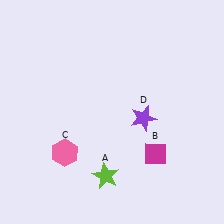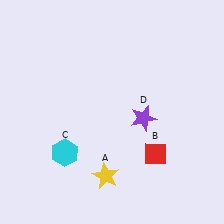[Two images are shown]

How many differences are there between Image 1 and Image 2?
There are 3 differences between the two images.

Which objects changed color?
A changed from lime to yellow. B changed from magenta to red. C changed from pink to cyan.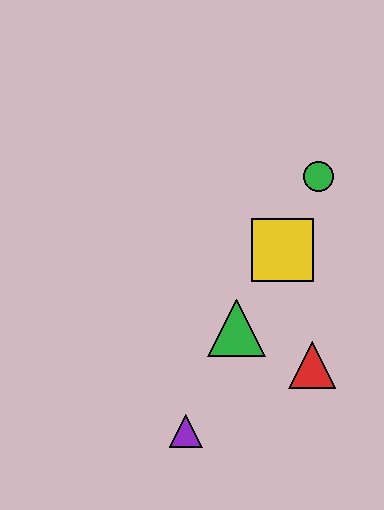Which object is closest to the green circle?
The yellow square is closest to the green circle.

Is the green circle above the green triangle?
Yes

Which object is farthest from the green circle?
The purple triangle is farthest from the green circle.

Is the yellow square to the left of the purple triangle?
No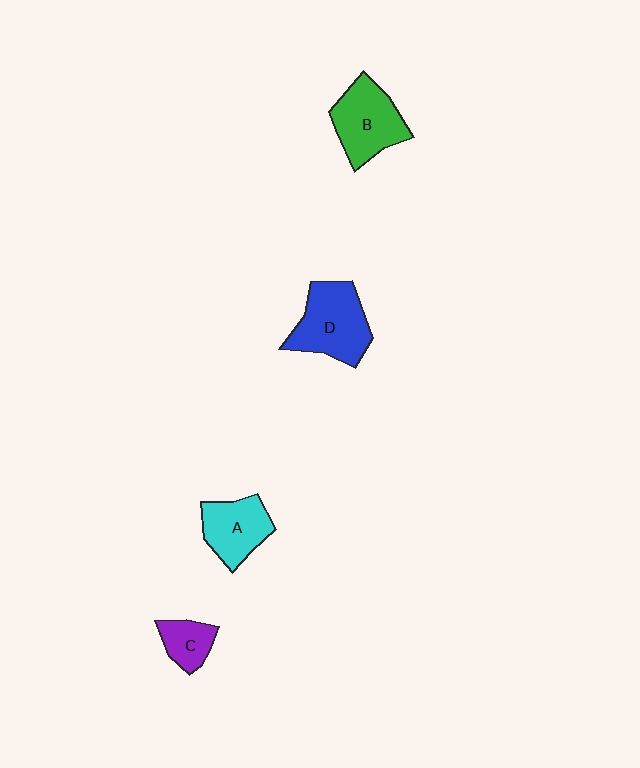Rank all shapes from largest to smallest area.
From largest to smallest: D (blue), B (green), A (cyan), C (purple).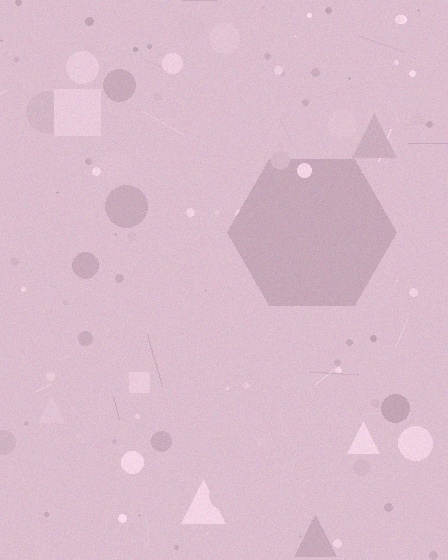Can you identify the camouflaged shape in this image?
The camouflaged shape is a hexagon.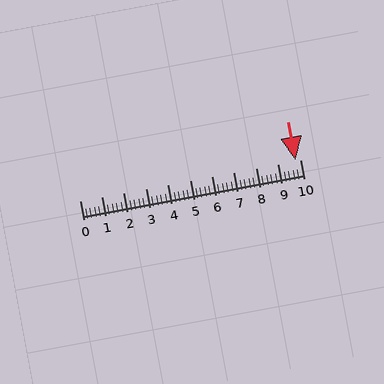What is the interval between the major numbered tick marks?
The major tick marks are spaced 1 units apart.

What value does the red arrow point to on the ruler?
The red arrow points to approximately 9.8.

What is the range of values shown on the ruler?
The ruler shows values from 0 to 10.